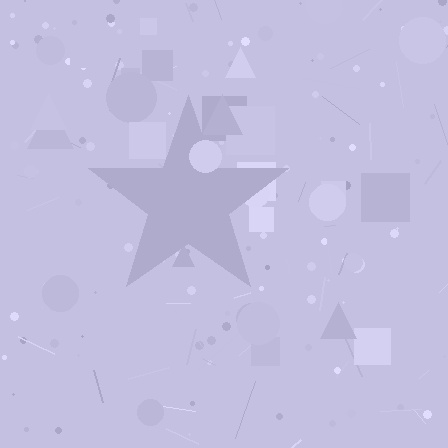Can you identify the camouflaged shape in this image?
The camouflaged shape is a star.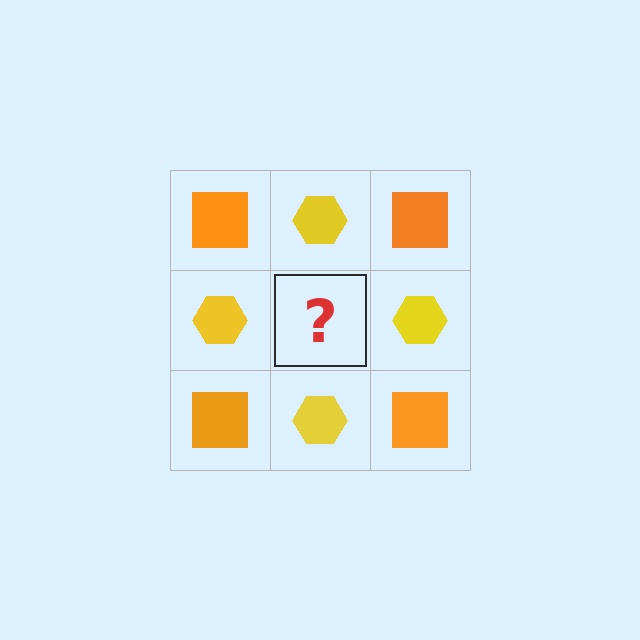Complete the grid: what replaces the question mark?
The question mark should be replaced with an orange square.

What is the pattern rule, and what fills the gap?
The rule is that it alternates orange square and yellow hexagon in a checkerboard pattern. The gap should be filled with an orange square.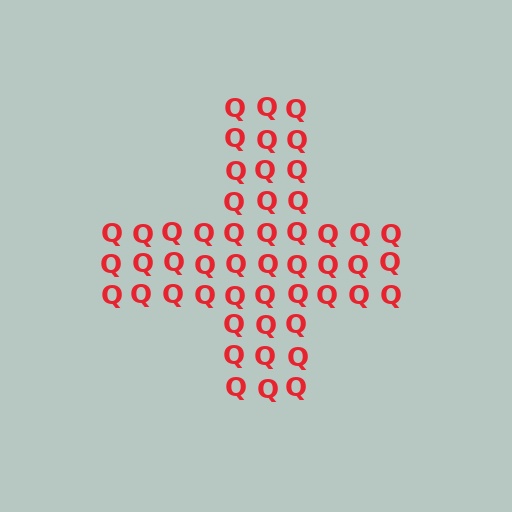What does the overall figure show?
The overall figure shows a cross.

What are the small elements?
The small elements are letter Q's.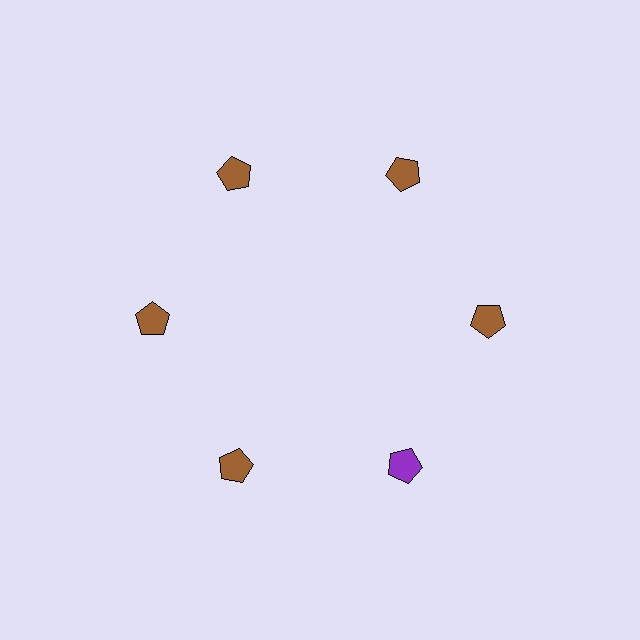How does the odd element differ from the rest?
It has a different color: purple instead of brown.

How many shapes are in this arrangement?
There are 6 shapes arranged in a ring pattern.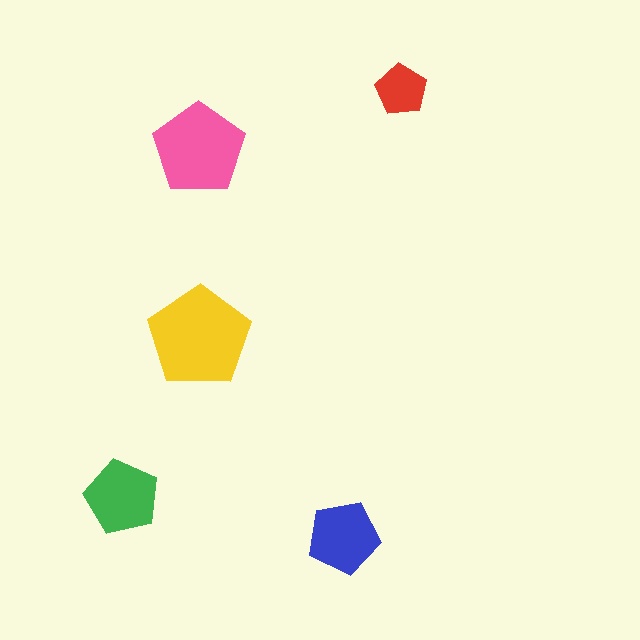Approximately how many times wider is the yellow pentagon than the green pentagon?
About 1.5 times wider.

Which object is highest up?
The red pentagon is topmost.